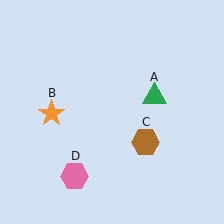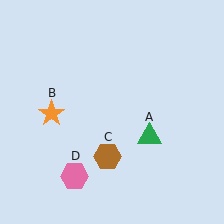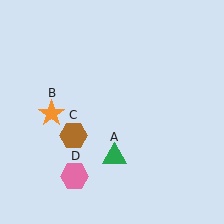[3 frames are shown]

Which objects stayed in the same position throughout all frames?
Orange star (object B) and pink hexagon (object D) remained stationary.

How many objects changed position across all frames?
2 objects changed position: green triangle (object A), brown hexagon (object C).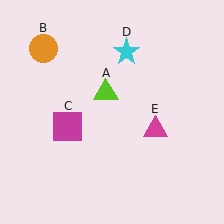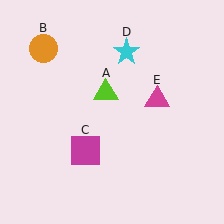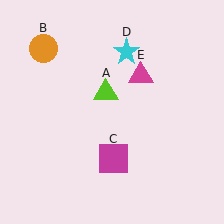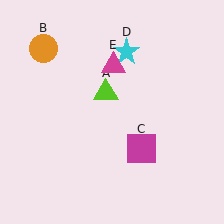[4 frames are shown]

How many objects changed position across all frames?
2 objects changed position: magenta square (object C), magenta triangle (object E).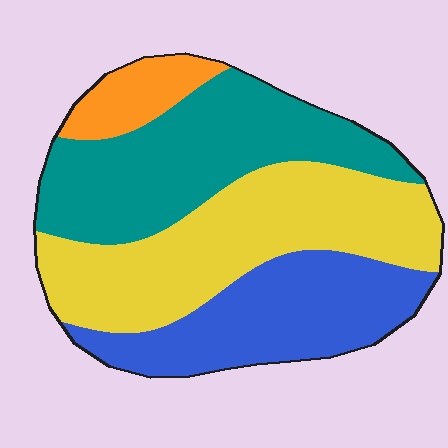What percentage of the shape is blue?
Blue covers roughly 25% of the shape.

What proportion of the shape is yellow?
Yellow takes up about three eighths (3/8) of the shape.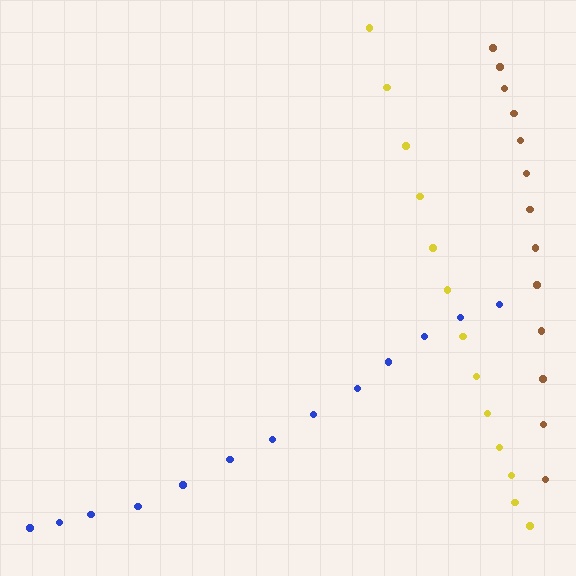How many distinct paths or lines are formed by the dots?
There are 3 distinct paths.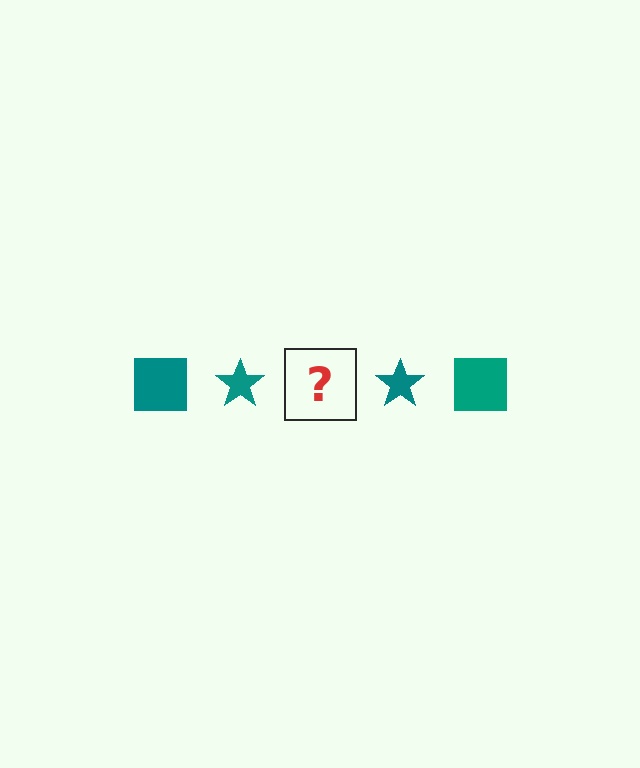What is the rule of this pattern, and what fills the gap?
The rule is that the pattern cycles through square, star shapes in teal. The gap should be filled with a teal square.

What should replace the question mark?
The question mark should be replaced with a teal square.